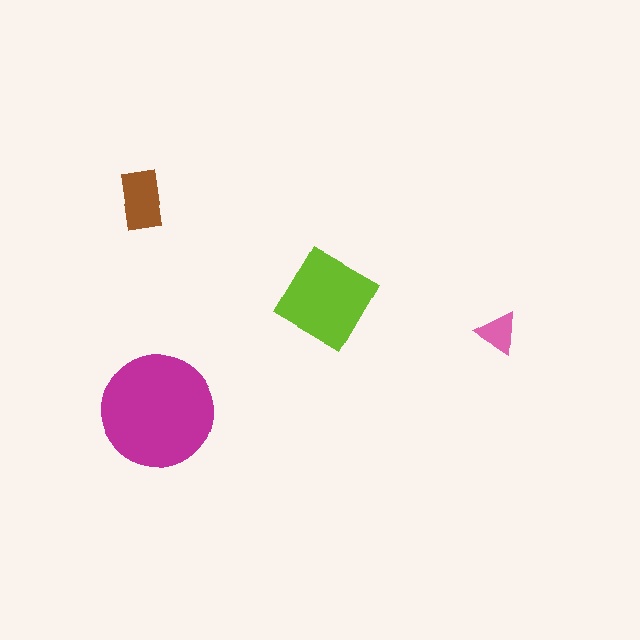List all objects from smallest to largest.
The pink triangle, the brown rectangle, the lime diamond, the magenta circle.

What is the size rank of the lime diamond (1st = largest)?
2nd.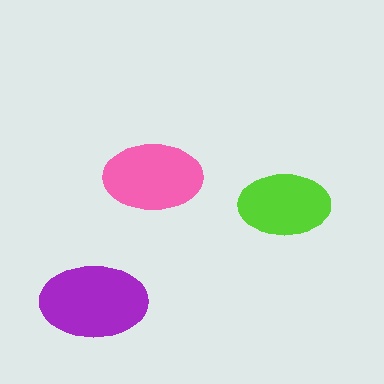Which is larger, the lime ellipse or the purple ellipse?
The purple one.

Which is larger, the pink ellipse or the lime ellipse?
The pink one.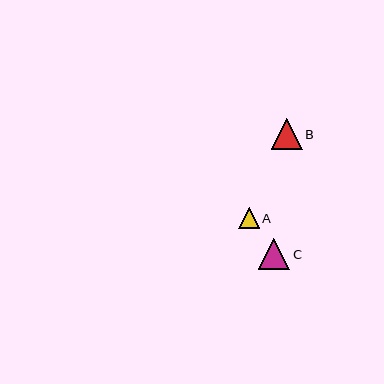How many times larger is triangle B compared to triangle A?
Triangle B is approximately 1.5 times the size of triangle A.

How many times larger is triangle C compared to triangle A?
Triangle C is approximately 1.5 times the size of triangle A.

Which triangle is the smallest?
Triangle A is the smallest with a size of approximately 21 pixels.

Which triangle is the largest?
Triangle C is the largest with a size of approximately 31 pixels.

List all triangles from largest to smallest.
From largest to smallest: C, B, A.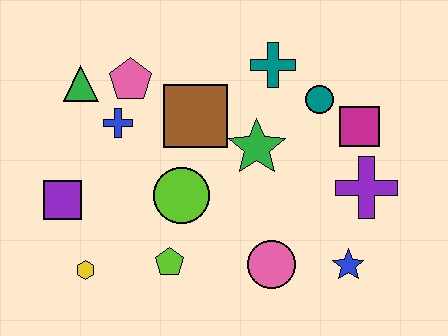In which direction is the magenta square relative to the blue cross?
The magenta square is to the right of the blue cross.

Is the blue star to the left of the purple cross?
Yes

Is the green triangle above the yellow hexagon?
Yes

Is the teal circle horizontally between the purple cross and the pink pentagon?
Yes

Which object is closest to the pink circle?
The blue star is closest to the pink circle.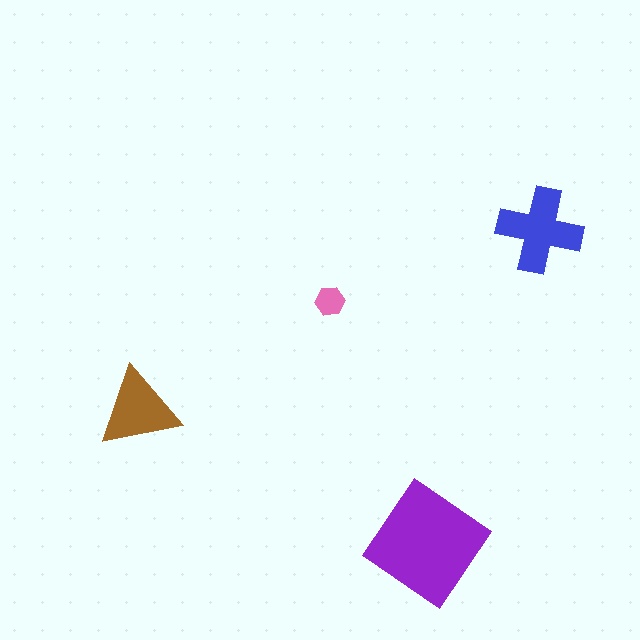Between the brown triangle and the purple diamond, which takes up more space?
The purple diamond.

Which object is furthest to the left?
The brown triangle is leftmost.